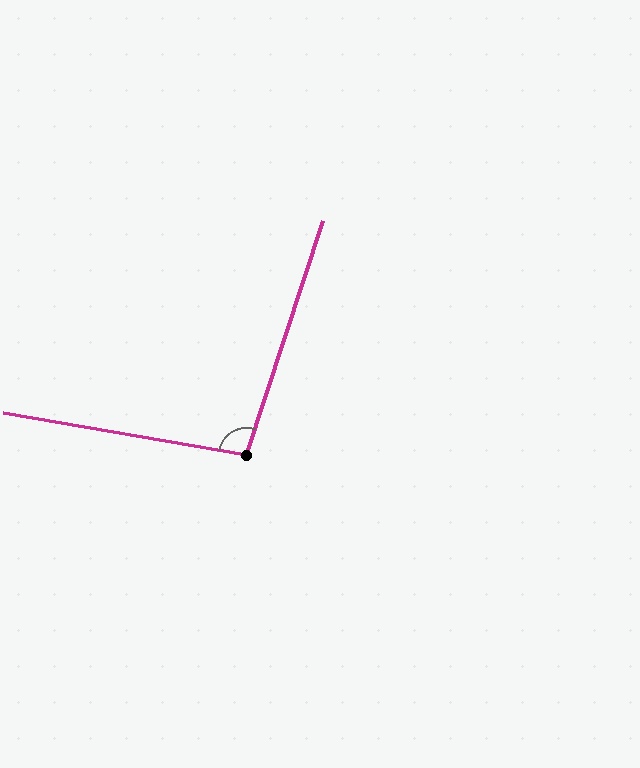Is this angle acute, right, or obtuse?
It is obtuse.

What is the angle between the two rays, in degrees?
Approximately 99 degrees.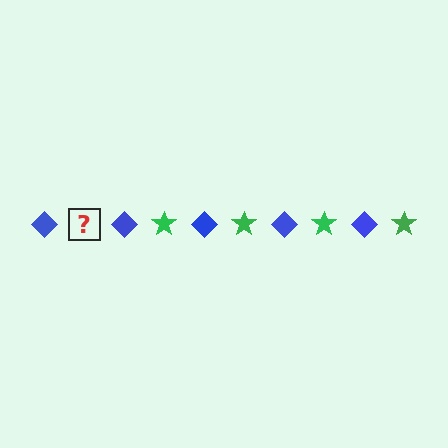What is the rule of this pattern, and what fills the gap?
The rule is that the pattern alternates between blue diamond and green star. The gap should be filled with a green star.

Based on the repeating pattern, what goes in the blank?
The blank should be a green star.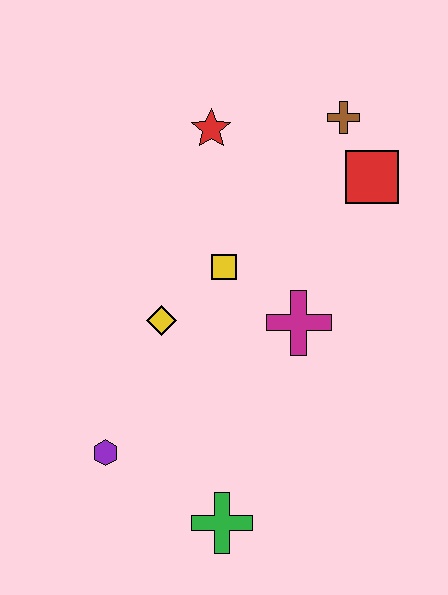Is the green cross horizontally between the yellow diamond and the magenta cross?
Yes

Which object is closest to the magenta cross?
The yellow square is closest to the magenta cross.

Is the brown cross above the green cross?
Yes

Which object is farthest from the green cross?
The brown cross is farthest from the green cross.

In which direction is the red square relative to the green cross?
The red square is above the green cross.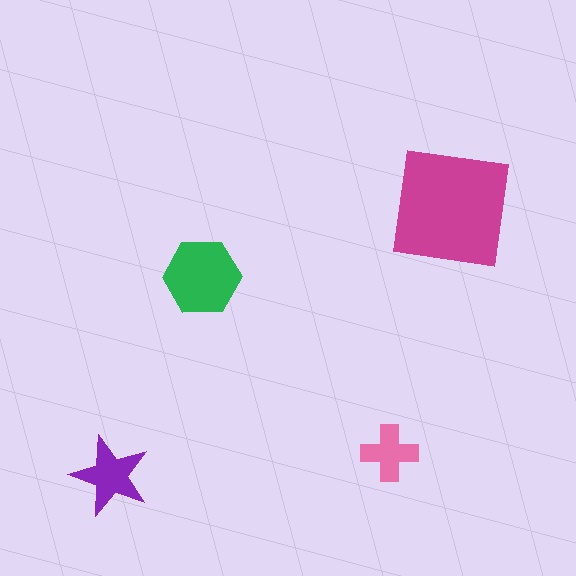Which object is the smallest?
The pink cross.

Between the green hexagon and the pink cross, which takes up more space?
The green hexagon.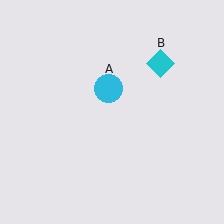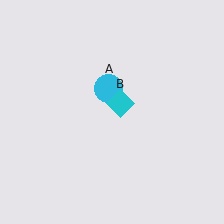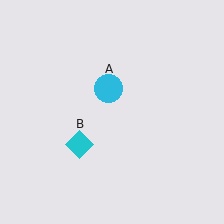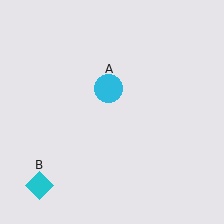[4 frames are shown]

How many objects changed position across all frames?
1 object changed position: cyan diamond (object B).